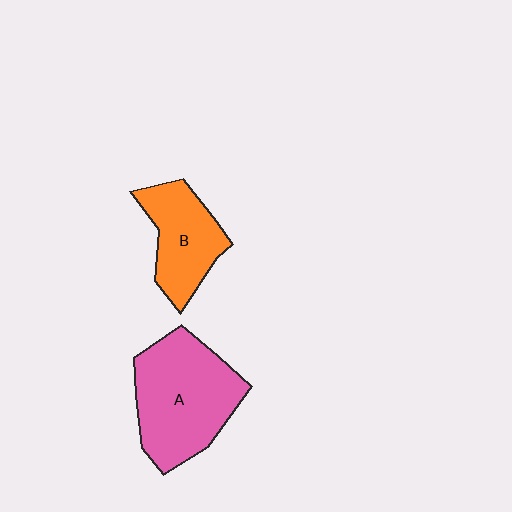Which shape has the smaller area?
Shape B (orange).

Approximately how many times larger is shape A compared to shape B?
Approximately 1.6 times.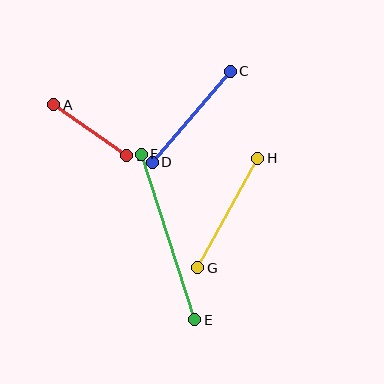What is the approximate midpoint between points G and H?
The midpoint is at approximately (228, 213) pixels.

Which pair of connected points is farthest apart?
Points E and F are farthest apart.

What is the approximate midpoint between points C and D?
The midpoint is at approximately (191, 117) pixels.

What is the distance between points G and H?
The distance is approximately 125 pixels.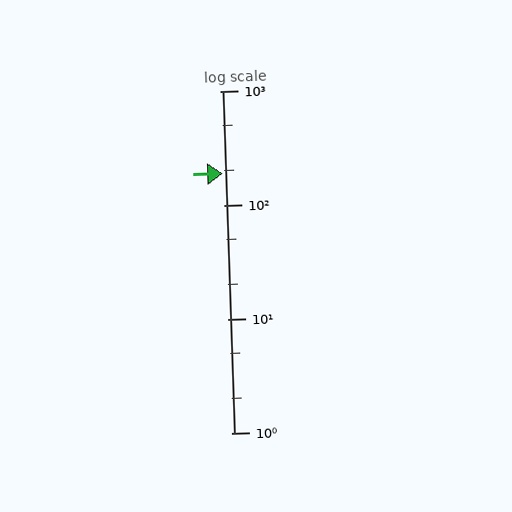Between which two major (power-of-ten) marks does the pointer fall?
The pointer is between 100 and 1000.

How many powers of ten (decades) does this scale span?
The scale spans 3 decades, from 1 to 1000.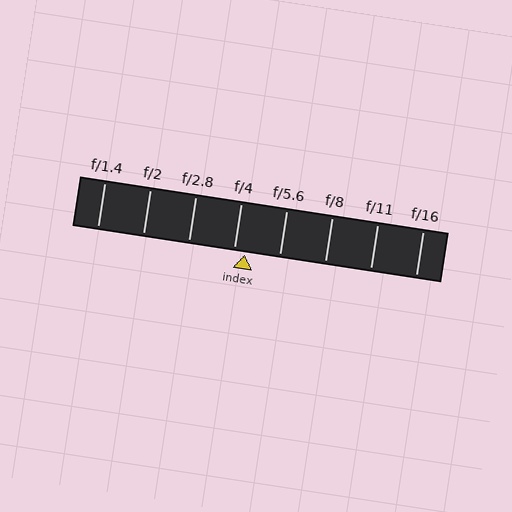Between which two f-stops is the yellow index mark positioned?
The index mark is between f/4 and f/5.6.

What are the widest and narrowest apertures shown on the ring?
The widest aperture shown is f/1.4 and the narrowest is f/16.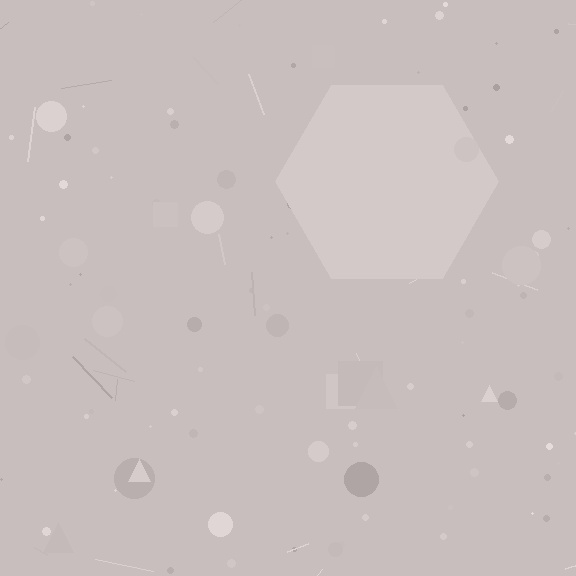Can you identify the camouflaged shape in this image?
The camouflaged shape is a hexagon.